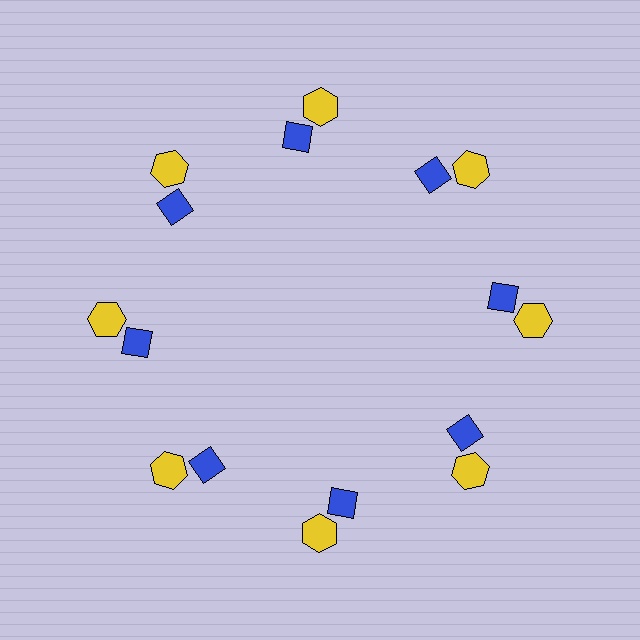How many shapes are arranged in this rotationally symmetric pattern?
There are 16 shapes, arranged in 8 groups of 2.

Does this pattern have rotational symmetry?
Yes, this pattern has 8-fold rotational symmetry. It looks the same after rotating 45 degrees around the center.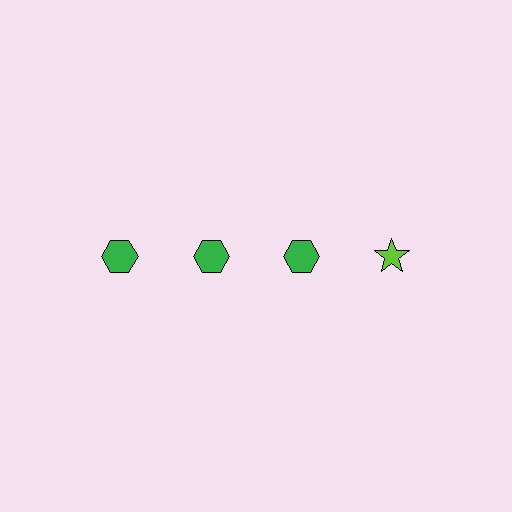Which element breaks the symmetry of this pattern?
The lime star in the top row, second from right column breaks the symmetry. All other shapes are green hexagons.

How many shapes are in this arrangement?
There are 4 shapes arranged in a grid pattern.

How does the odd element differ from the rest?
It differs in both color (lime instead of green) and shape (star instead of hexagon).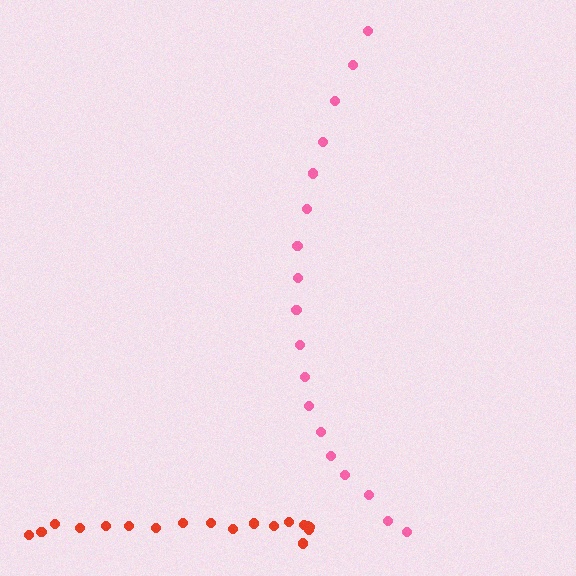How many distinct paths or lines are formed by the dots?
There are 2 distinct paths.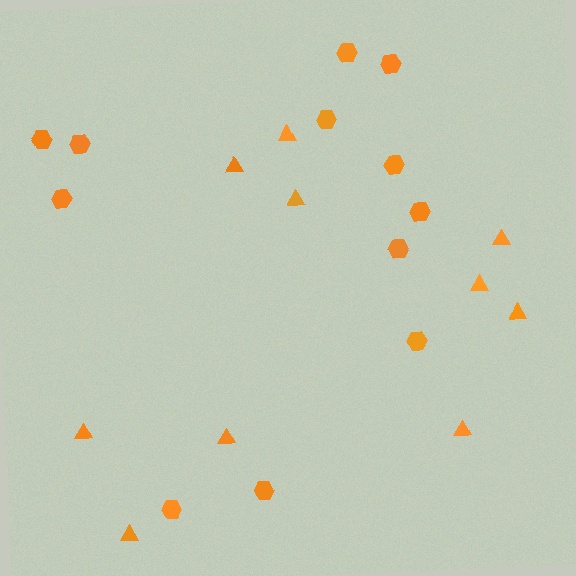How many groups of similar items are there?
There are 2 groups: one group of triangles (10) and one group of hexagons (12).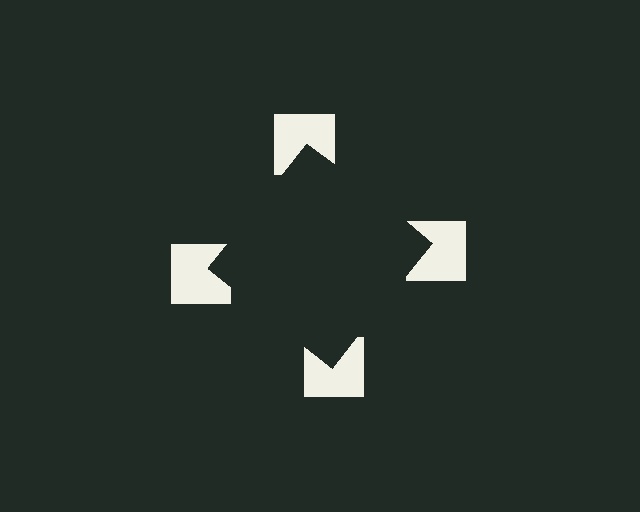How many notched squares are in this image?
There are 4 — one at each vertex of the illusory square.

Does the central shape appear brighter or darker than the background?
It typically appears slightly darker than the background, even though no actual brightness change is drawn.